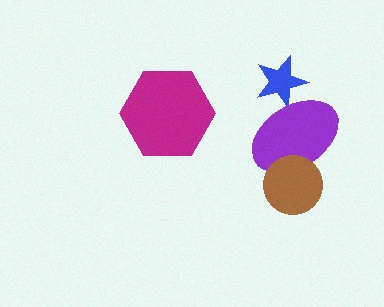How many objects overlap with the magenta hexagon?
0 objects overlap with the magenta hexagon.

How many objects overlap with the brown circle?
1 object overlaps with the brown circle.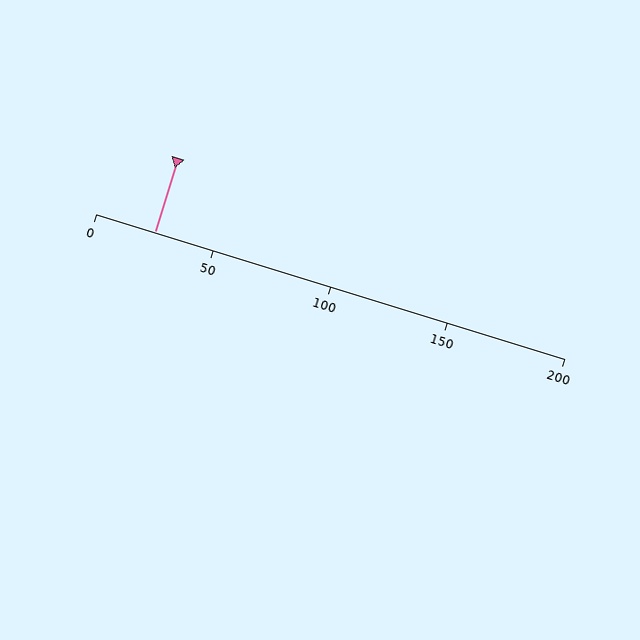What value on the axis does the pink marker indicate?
The marker indicates approximately 25.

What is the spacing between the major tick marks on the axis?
The major ticks are spaced 50 apart.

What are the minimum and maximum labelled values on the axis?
The axis runs from 0 to 200.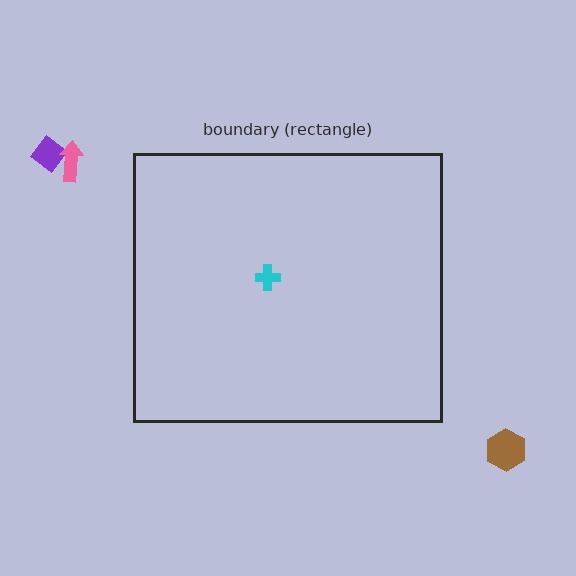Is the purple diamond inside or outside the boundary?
Outside.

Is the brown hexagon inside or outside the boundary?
Outside.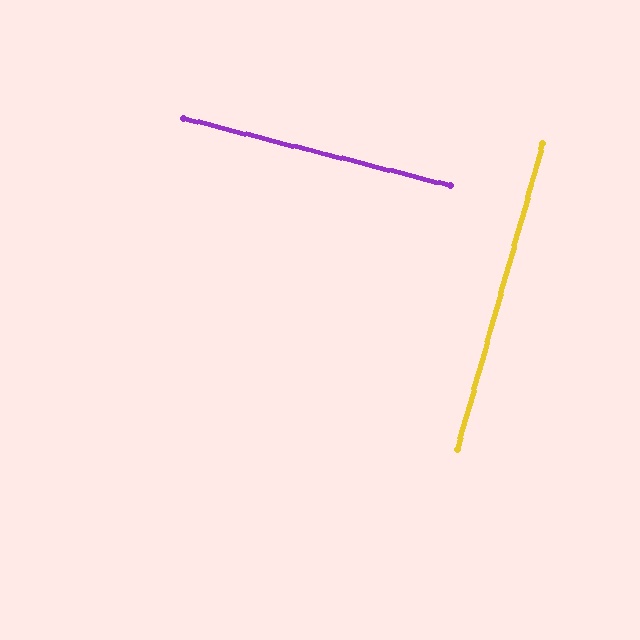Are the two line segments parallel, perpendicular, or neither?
Perpendicular — they meet at approximately 89°.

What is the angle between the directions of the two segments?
Approximately 89 degrees.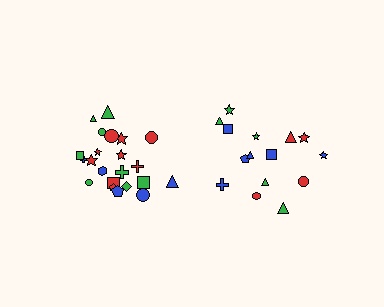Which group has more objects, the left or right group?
The left group.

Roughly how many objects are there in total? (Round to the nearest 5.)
Roughly 35 objects in total.